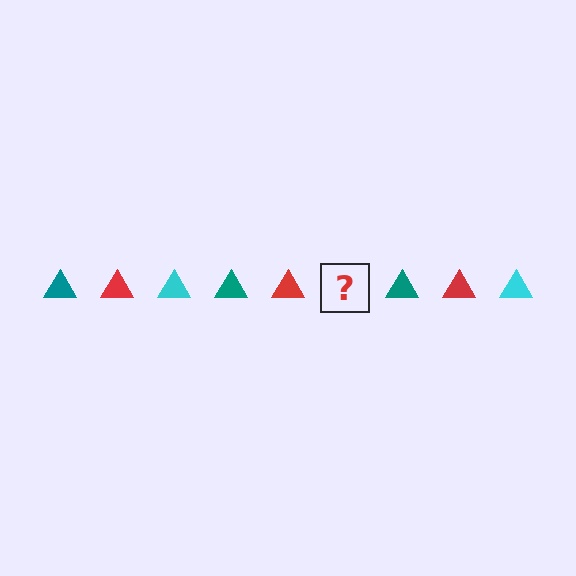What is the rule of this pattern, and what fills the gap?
The rule is that the pattern cycles through teal, red, cyan triangles. The gap should be filled with a cyan triangle.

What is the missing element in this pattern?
The missing element is a cyan triangle.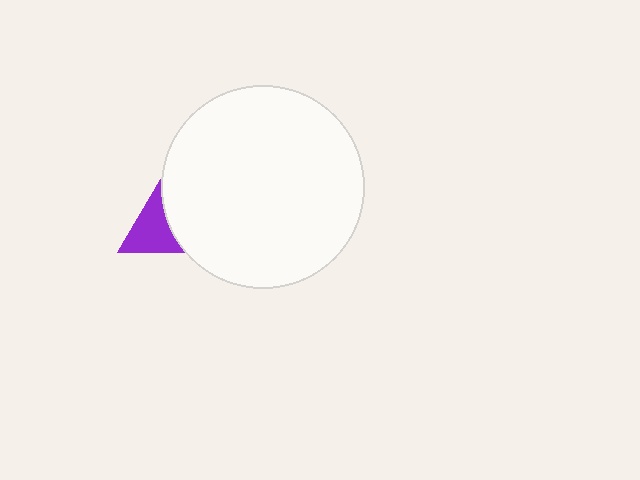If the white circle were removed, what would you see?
You would see the complete purple triangle.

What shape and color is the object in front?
The object in front is a white circle.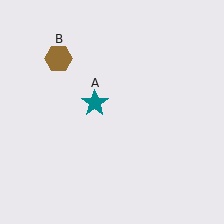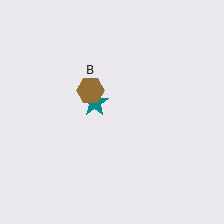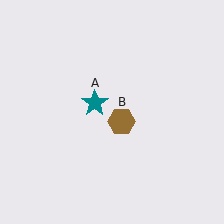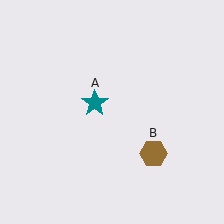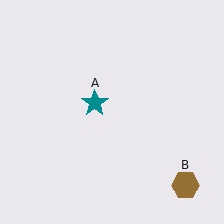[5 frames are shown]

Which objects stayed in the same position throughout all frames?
Teal star (object A) remained stationary.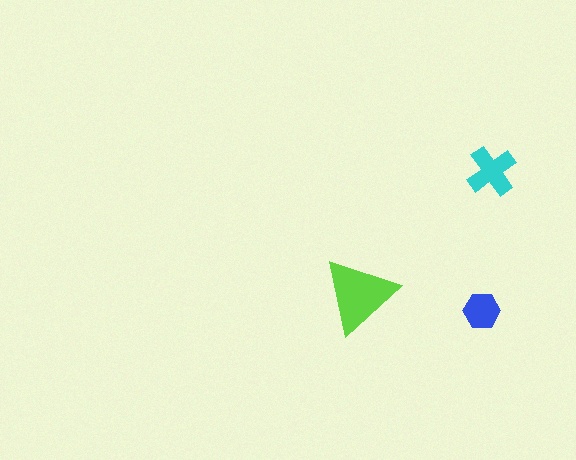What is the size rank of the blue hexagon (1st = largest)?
3rd.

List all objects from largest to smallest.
The lime triangle, the cyan cross, the blue hexagon.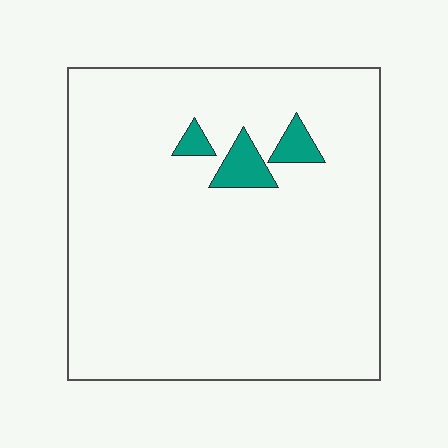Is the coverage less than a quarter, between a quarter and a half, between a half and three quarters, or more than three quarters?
Less than a quarter.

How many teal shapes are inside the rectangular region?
3.